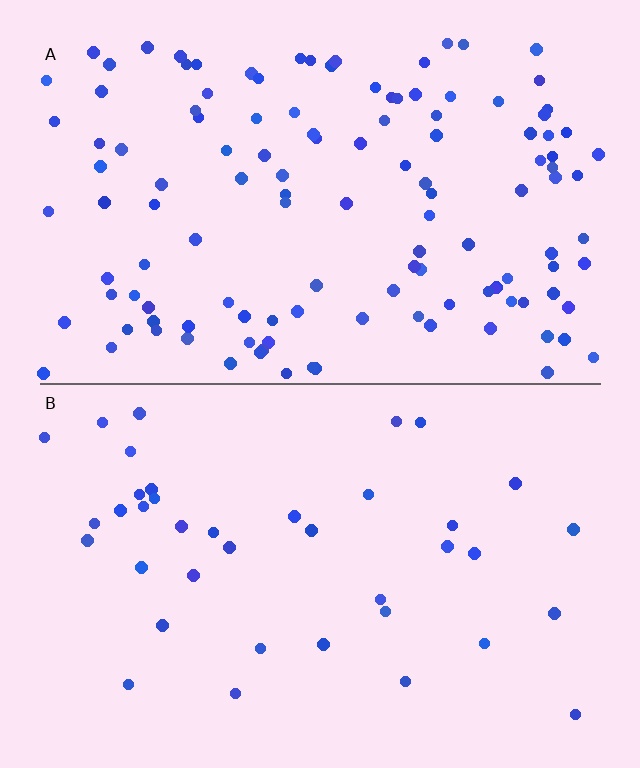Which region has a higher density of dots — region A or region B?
A (the top).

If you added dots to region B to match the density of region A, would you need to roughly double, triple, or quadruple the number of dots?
Approximately triple.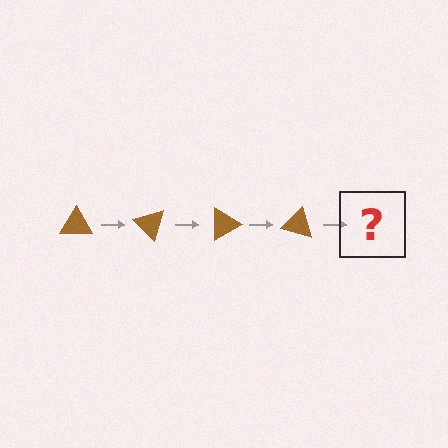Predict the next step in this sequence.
The next step is a brown triangle rotated 180 degrees.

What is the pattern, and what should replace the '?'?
The pattern is that the triangle rotates 45 degrees each step. The '?' should be a brown triangle rotated 180 degrees.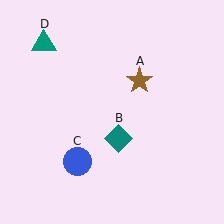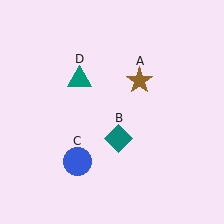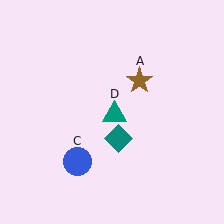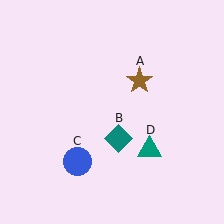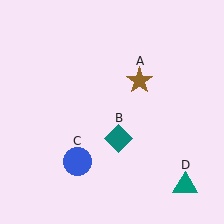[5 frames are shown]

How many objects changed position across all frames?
1 object changed position: teal triangle (object D).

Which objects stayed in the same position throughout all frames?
Brown star (object A) and teal diamond (object B) and blue circle (object C) remained stationary.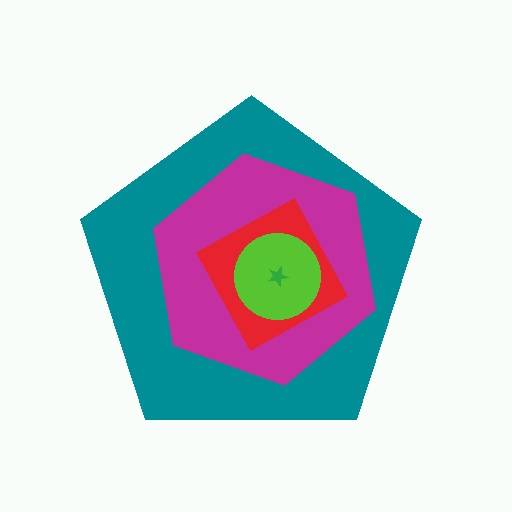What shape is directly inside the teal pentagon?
The magenta hexagon.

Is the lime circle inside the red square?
Yes.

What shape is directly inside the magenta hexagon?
The red square.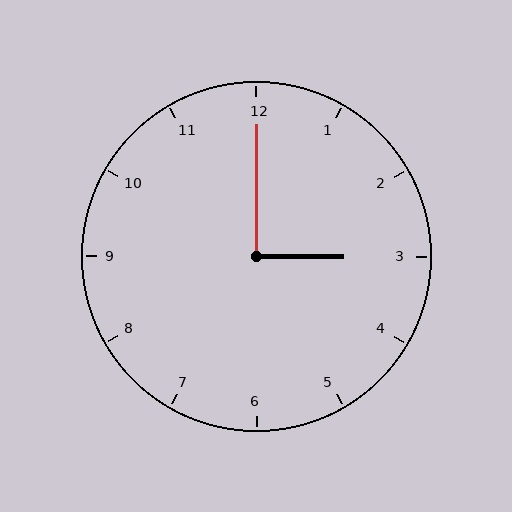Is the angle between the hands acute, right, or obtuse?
It is right.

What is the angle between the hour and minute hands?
Approximately 90 degrees.